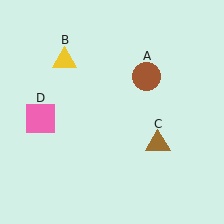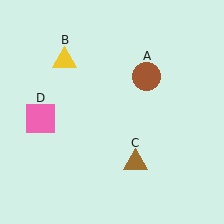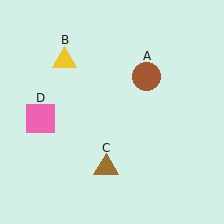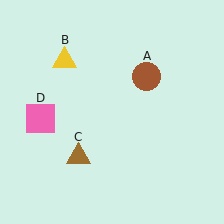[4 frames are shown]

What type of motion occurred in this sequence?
The brown triangle (object C) rotated clockwise around the center of the scene.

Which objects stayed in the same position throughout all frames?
Brown circle (object A) and yellow triangle (object B) and pink square (object D) remained stationary.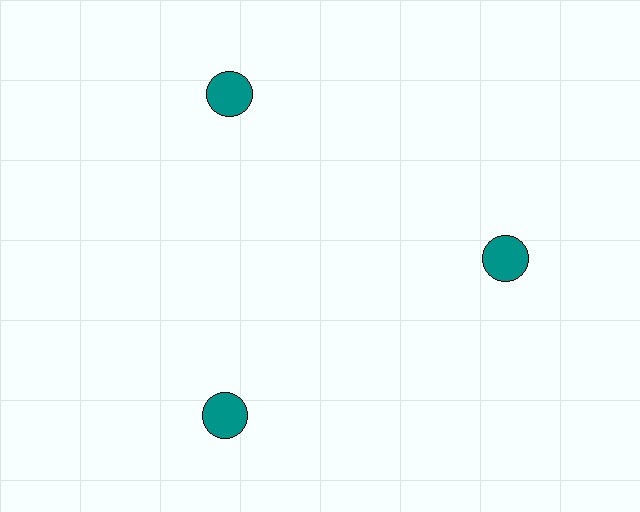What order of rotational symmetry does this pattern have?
This pattern has 3-fold rotational symmetry.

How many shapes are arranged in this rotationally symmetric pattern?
There are 3 shapes, arranged in 3 groups of 1.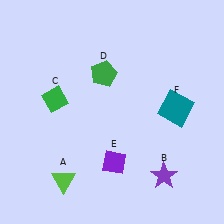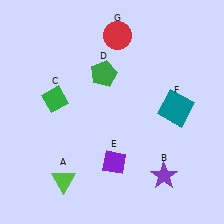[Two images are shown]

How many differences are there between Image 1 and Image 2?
There is 1 difference between the two images.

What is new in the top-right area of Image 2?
A red circle (G) was added in the top-right area of Image 2.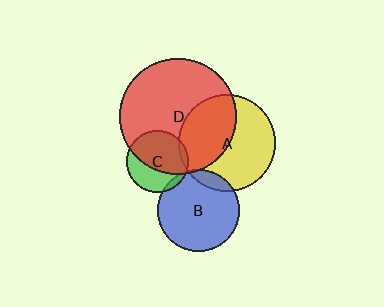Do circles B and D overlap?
Yes.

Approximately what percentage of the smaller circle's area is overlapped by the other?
Approximately 5%.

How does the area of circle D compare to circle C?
Approximately 3.5 times.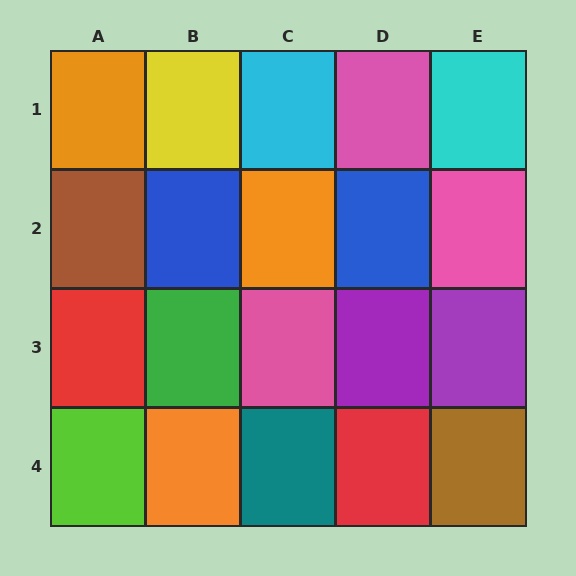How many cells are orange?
3 cells are orange.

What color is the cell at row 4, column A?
Lime.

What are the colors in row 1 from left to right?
Orange, yellow, cyan, pink, cyan.